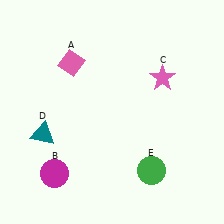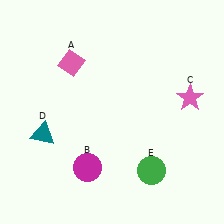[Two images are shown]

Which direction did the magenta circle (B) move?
The magenta circle (B) moved right.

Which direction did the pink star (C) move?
The pink star (C) moved right.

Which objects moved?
The objects that moved are: the magenta circle (B), the pink star (C).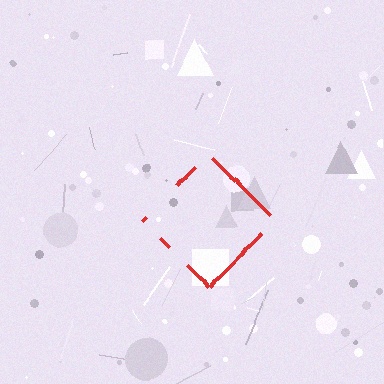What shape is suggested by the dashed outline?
The dashed outline suggests a diamond.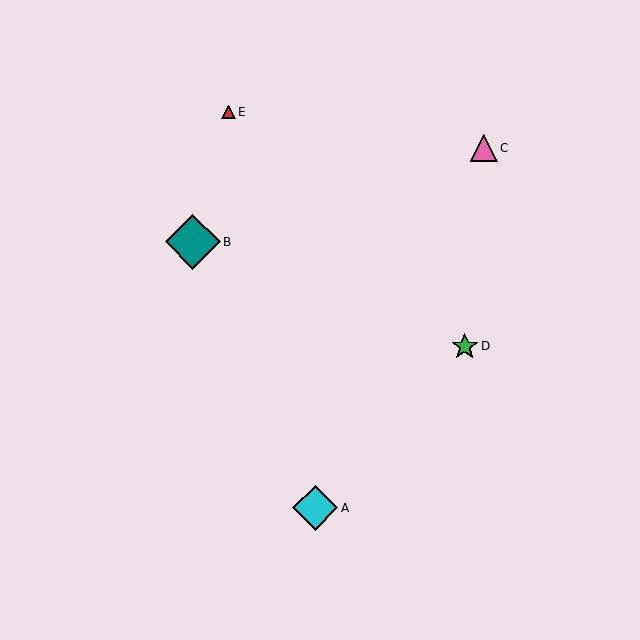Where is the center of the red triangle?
The center of the red triangle is at (229, 112).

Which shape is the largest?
The teal diamond (labeled B) is the largest.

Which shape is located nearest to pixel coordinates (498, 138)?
The pink triangle (labeled C) at (484, 148) is nearest to that location.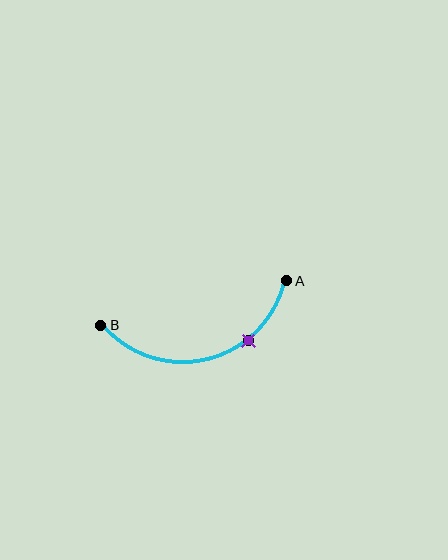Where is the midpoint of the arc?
The arc midpoint is the point on the curve farthest from the straight line joining A and B. It sits below that line.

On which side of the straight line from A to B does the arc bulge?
The arc bulges below the straight line connecting A and B.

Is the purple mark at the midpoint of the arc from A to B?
No. The purple mark lies on the arc but is closer to endpoint A. The arc midpoint would be at the point on the curve equidistant along the arc from both A and B.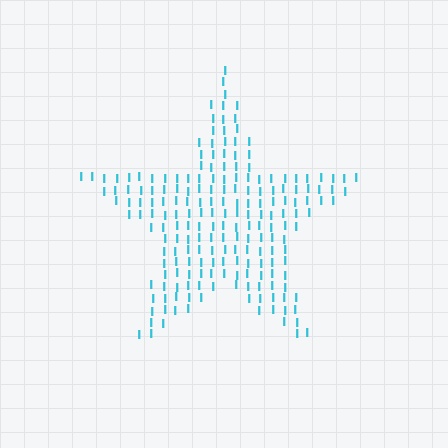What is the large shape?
The large shape is a star.